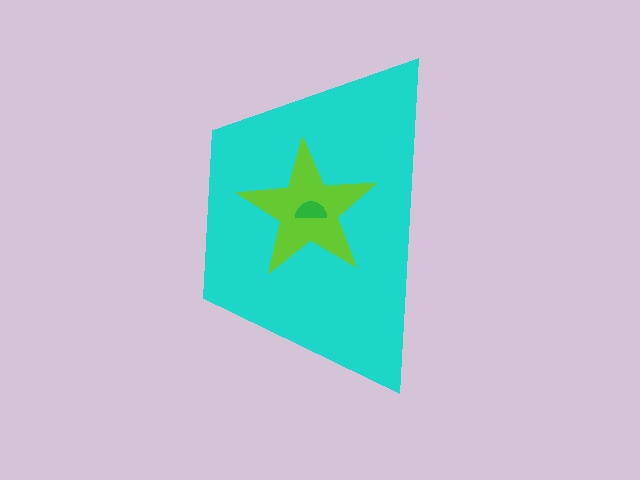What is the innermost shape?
The green semicircle.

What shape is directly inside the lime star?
The green semicircle.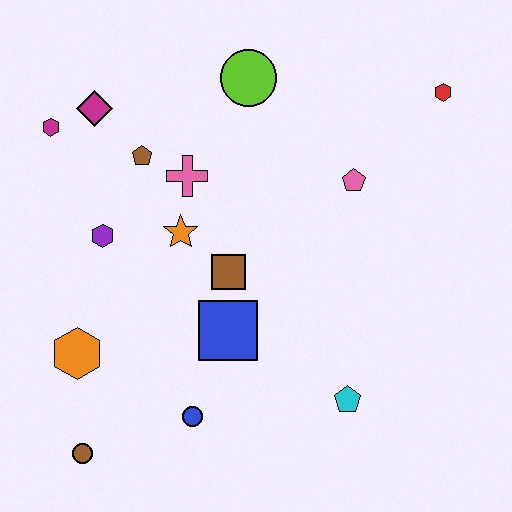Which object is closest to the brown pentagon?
The pink cross is closest to the brown pentagon.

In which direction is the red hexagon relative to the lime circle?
The red hexagon is to the right of the lime circle.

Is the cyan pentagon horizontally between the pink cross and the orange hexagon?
No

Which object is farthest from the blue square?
The red hexagon is farthest from the blue square.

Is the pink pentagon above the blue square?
Yes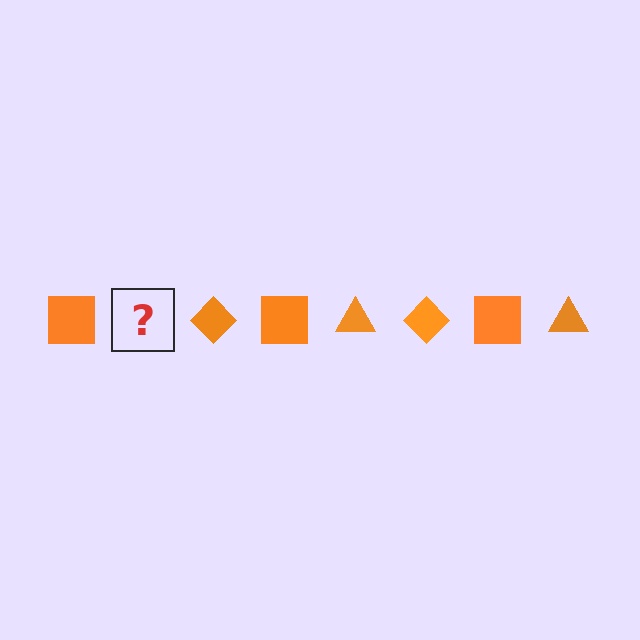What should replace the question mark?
The question mark should be replaced with an orange triangle.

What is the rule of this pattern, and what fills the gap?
The rule is that the pattern cycles through square, triangle, diamond shapes in orange. The gap should be filled with an orange triangle.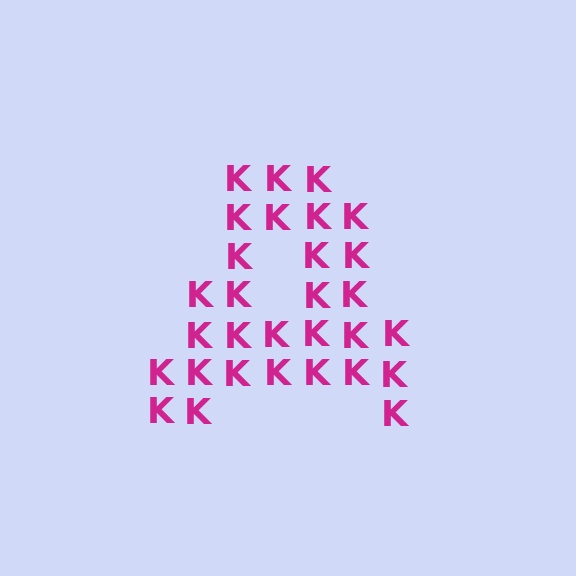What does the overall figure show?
The overall figure shows the letter A.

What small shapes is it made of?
It is made of small letter K's.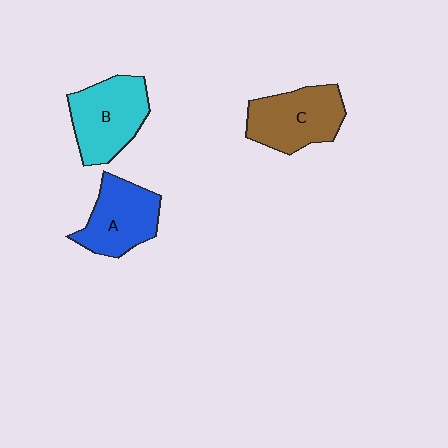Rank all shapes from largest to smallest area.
From largest to smallest: B (cyan), C (brown), A (blue).